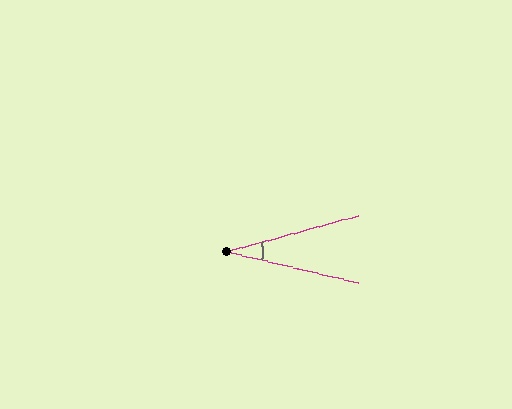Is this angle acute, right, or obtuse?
It is acute.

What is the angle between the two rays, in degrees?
Approximately 29 degrees.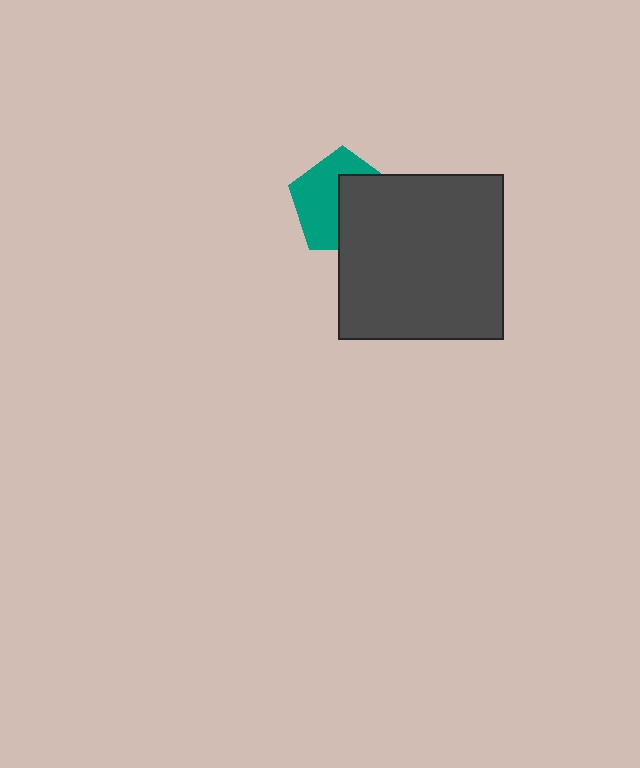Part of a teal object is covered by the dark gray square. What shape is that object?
It is a pentagon.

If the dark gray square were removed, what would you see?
You would see the complete teal pentagon.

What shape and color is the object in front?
The object in front is a dark gray square.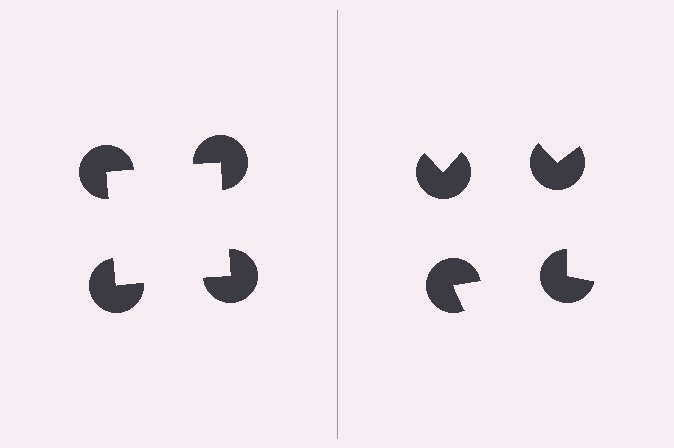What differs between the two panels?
The pac-man discs are positioned identically on both sides; only the wedge orientations differ. On the left they align to a square; on the right they are misaligned.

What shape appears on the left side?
An illusory square.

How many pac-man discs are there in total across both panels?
8 — 4 on each side.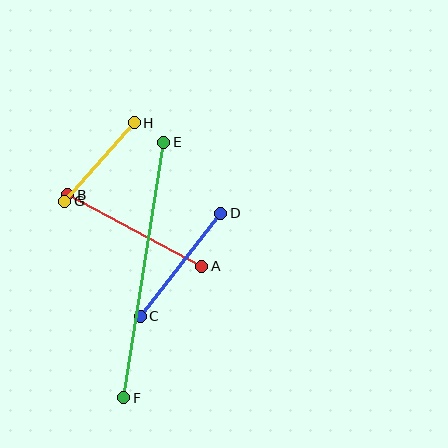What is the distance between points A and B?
The distance is approximately 152 pixels.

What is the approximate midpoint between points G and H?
The midpoint is at approximately (100, 162) pixels.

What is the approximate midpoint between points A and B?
The midpoint is at approximately (135, 231) pixels.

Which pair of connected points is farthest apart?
Points E and F are farthest apart.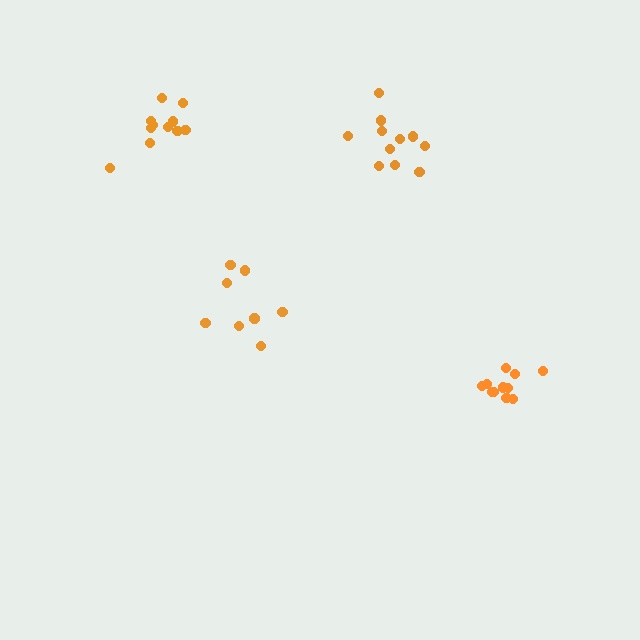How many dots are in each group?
Group 1: 11 dots, Group 2: 11 dots, Group 3: 8 dots, Group 4: 11 dots (41 total).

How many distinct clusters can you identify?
There are 4 distinct clusters.